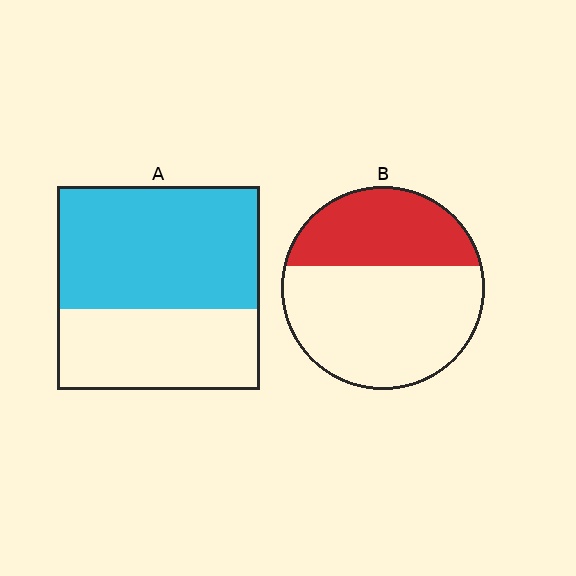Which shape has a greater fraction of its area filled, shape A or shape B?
Shape A.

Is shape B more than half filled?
No.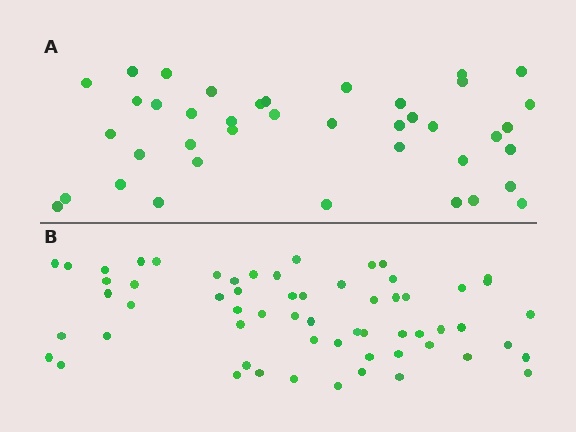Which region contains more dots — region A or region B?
Region B (the bottom region) has more dots.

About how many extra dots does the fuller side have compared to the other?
Region B has approximately 20 more dots than region A.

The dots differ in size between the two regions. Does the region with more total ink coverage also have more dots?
No. Region A has more total ink coverage because its dots are larger, but region B actually contains more individual dots. Total area can be misleading — the number of items is what matters here.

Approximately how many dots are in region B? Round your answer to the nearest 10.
About 60 dots.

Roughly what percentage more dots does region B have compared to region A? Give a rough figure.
About 50% more.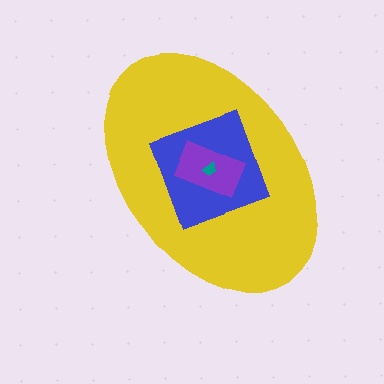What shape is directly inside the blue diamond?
The purple rectangle.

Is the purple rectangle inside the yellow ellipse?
Yes.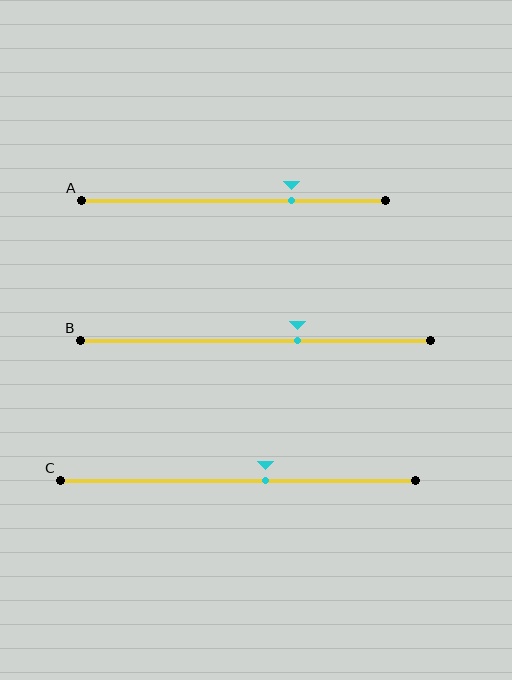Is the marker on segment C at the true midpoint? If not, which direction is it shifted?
No, the marker on segment C is shifted to the right by about 8% of the segment length.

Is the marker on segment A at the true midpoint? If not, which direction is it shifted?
No, the marker on segment A is shifted to the right by about 19% of the segment length.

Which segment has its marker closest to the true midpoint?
Segment C has its marker closest to the true midpoint.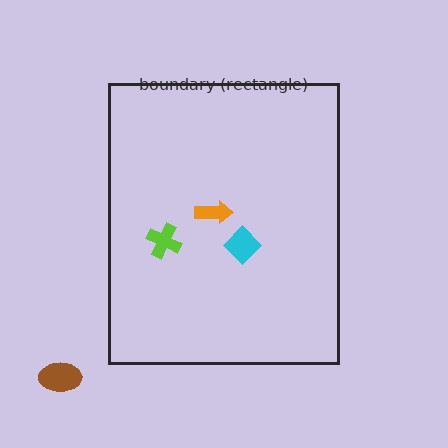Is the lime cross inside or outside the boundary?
Inside.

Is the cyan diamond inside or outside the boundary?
Inside.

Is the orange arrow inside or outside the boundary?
Inside.